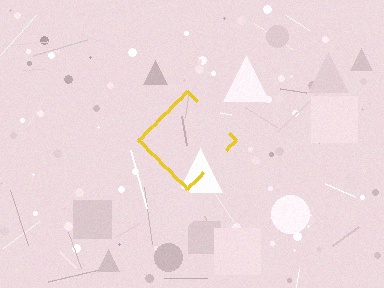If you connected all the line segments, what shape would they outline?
They would outline a diamond.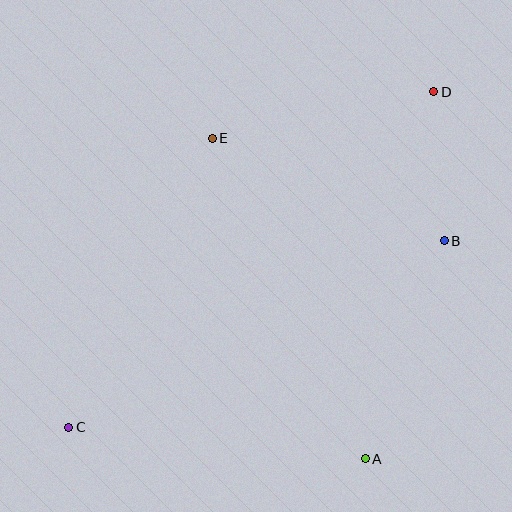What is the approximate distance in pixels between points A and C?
The distance between A and C is approximately 298 pixels.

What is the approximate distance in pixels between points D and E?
The distance between D and E is approximately 226 pixels.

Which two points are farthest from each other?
Points C and D are farthest from each other.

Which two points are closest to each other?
Points B and D are closest to each other.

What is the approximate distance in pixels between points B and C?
The distance between B and C is approximately 420 pixels.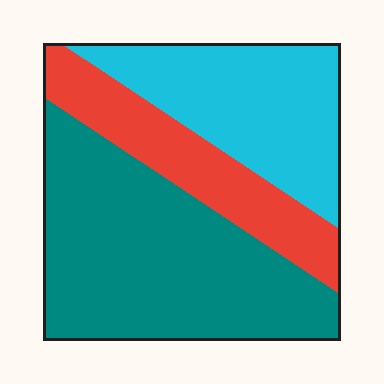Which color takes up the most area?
Teal, at roughly 50%.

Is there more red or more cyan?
Cyan.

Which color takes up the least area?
Red, at roughly 20%.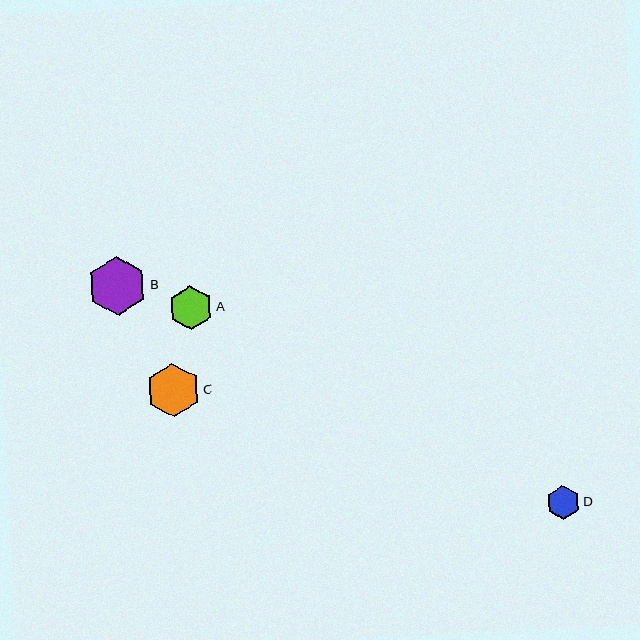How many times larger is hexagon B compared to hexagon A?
Hexagon B is approximately 1.3 times the size of hexagon A.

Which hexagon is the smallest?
Hexagon D is the smallest with a size of approximately 34 pixels.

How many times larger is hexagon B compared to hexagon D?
Hexagon B is approximately 1.7 times the size of hexagon D.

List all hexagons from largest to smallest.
From largest to smallest: B, C, A, D.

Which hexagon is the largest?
Hexagon B is the largest with a size of approximately 59 pixels.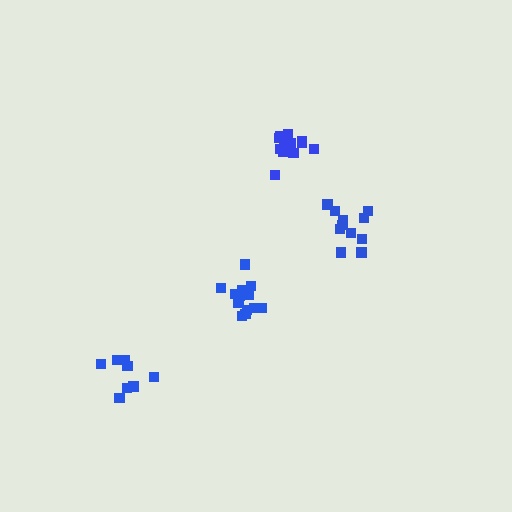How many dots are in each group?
Group 1: 13 dots, Group 2: 13 dots, Group 3: 11 dots, Group 4: 8 dots (45 total).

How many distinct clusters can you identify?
There are 4 distinct clusters.